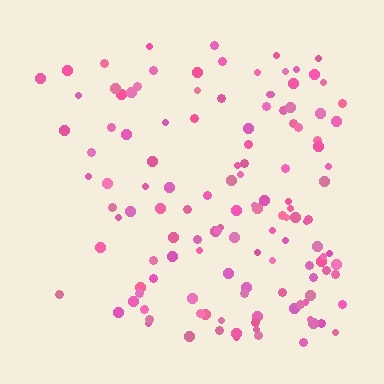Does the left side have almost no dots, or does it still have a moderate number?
Still a moderate number, just noticeably fewer than the right.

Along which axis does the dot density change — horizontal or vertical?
Horizontal.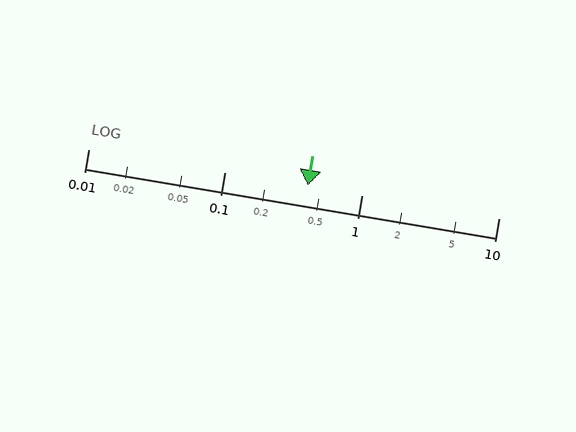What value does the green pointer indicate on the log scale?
The pointer indicates approximately 0.4.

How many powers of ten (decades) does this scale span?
The scale spans 3 decades, from 0.01 to 10.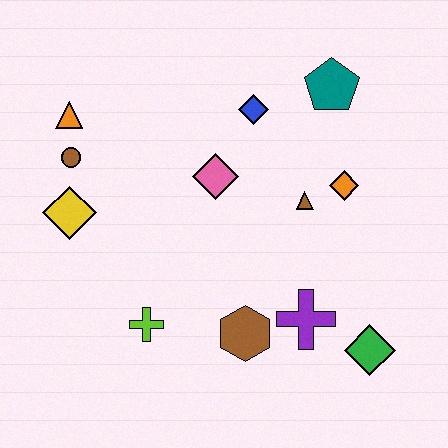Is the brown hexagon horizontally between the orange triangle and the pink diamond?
No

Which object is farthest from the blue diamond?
The green diamond is farthest from the blue diamond.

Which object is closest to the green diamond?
The purple cross is closest to the green diamond.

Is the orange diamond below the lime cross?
No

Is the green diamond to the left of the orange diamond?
No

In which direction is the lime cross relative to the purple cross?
The lime cross is to the left of the purple cross.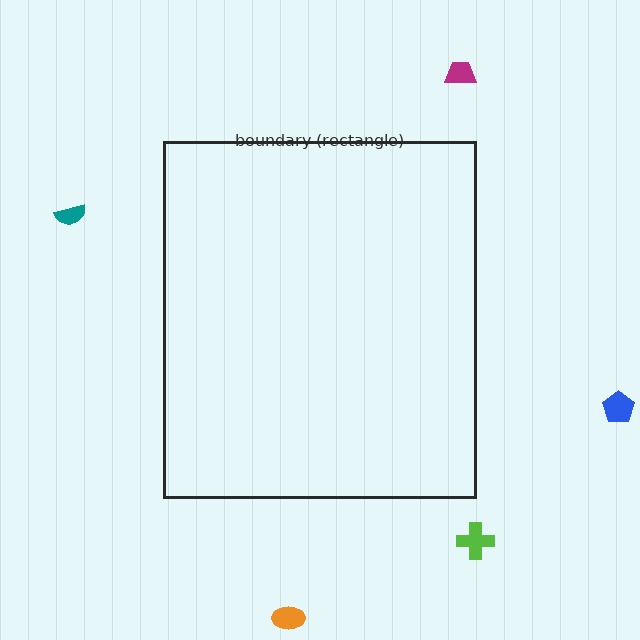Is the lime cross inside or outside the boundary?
Outside.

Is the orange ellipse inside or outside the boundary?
Outside.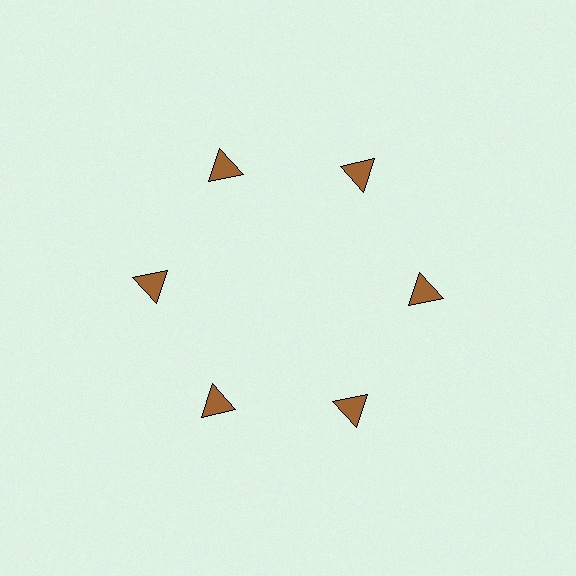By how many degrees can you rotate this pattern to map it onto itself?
The pattern maps onto itself every 60 degrees of rotation.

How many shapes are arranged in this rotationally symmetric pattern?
There are 6 shapes, arranged in 6 groups of 1.